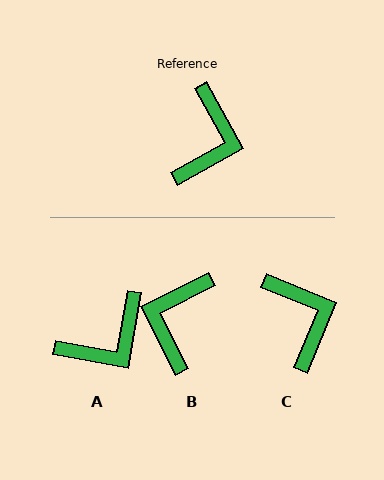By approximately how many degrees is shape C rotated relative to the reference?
Approximately 38 degrees counter-clockwise.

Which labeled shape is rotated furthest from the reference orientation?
B, about 178 degrees away.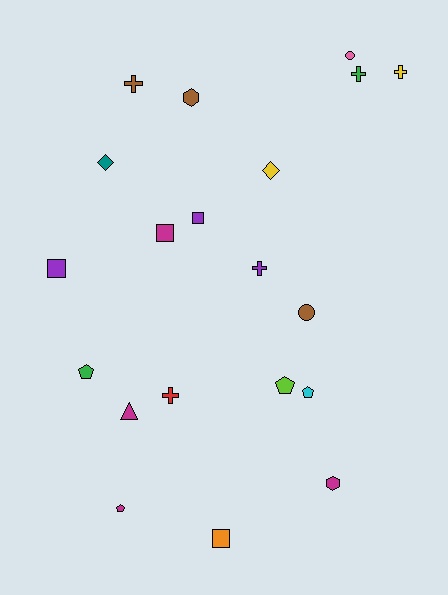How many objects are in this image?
There are 20 objects.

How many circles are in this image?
There are 2 circles.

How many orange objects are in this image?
There is 1 orange object.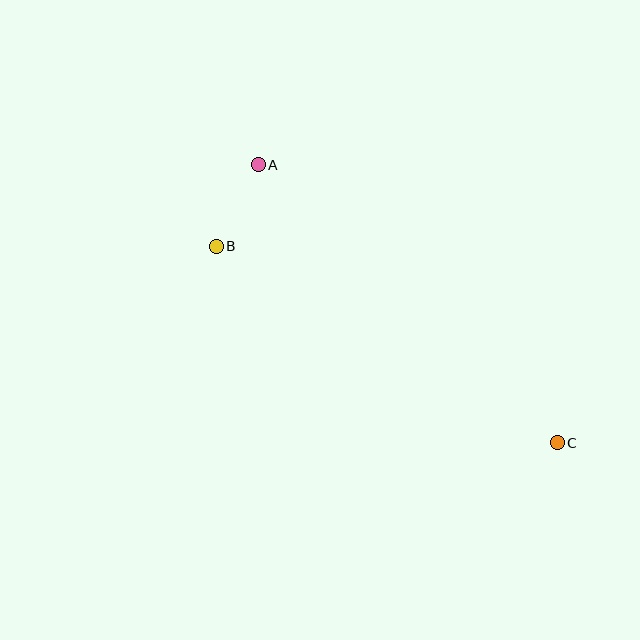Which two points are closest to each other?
Points A and B are closest to each other.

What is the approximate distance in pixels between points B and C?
The distance between B and C is approximately 394 pixels.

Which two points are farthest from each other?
Points A and C are farthest from each other.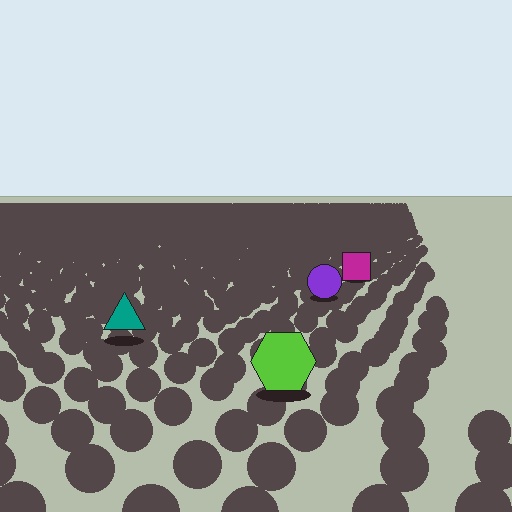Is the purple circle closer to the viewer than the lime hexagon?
No. The lime hexagon is closer — you can tell from the texture gradient: the ground texture is coarser near it.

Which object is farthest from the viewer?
The magenta square is farthest from the viewer. It appears smaller and the ground texture around it is denser.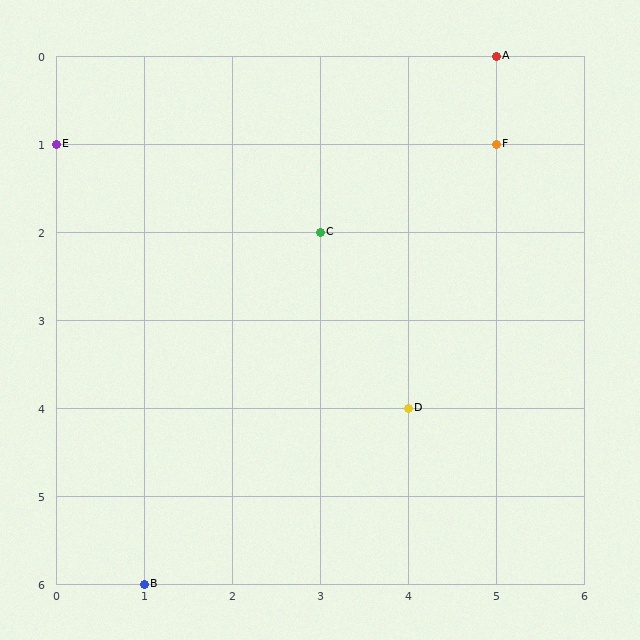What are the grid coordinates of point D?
Point D is at grid coordinates (4, 4).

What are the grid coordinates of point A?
Point A is at grid coordinates (5, 0).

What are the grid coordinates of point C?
Point C is at grid coordinates (3, 2).